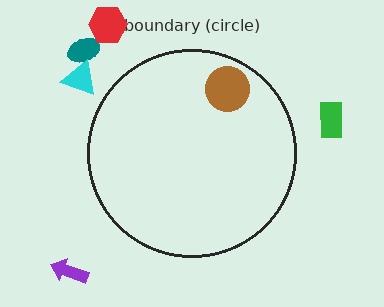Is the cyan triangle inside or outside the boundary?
Outside.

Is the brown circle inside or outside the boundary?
Inside.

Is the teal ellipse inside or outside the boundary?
Outside.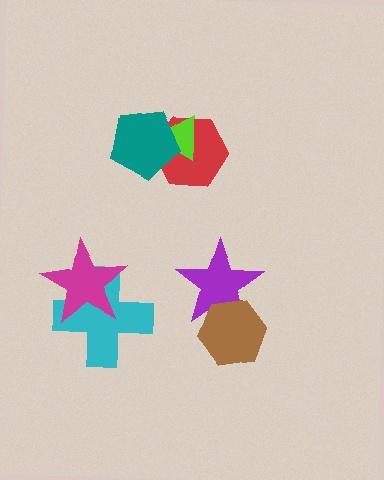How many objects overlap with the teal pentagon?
2 objects overlap with the teal pentagon.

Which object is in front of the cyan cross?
The magenta star is in front of the cyan cross.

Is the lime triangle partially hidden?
Yes, it is partially covered by another shape.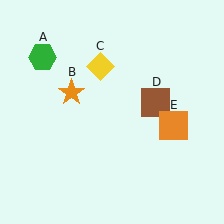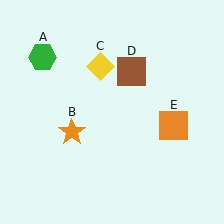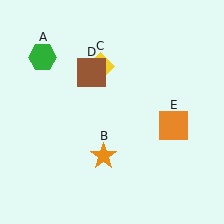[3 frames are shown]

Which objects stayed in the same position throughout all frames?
Green hexagon (object A) and yellow diamond (object C) and orange square (object E) remained stationary.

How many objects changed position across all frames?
2 objects changed position: orange star (object B), brown square (object D).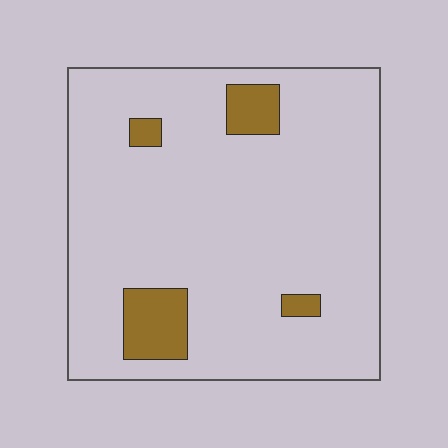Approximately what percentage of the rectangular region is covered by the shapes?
Approximately 10%.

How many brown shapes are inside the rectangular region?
4.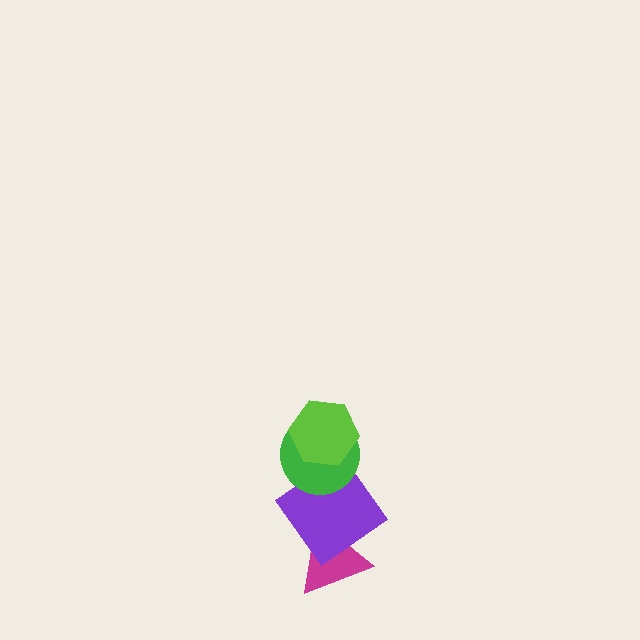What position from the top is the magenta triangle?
The magenta triangle is 4th from the top.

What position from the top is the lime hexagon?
The lime hexagon is 1st from the top.